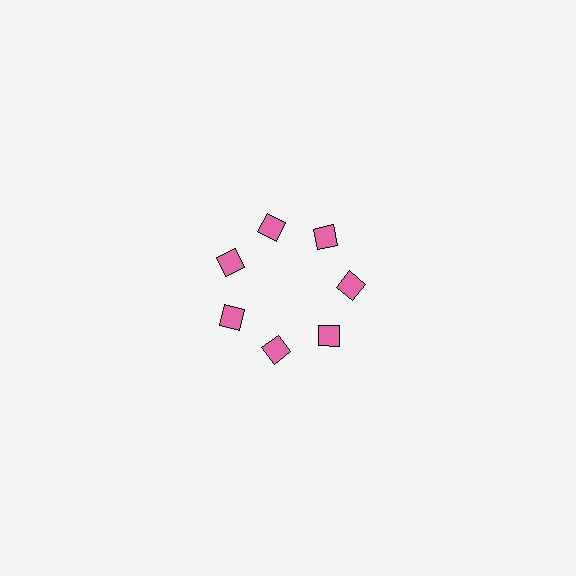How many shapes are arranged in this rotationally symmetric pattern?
There are 7 shapes, arranged in 7 groups of 1.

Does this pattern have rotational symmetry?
Yes, this pattern has 7-fold rotational symmetry. It looks the same after rotating 51 degrees around the center.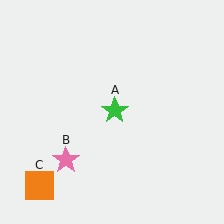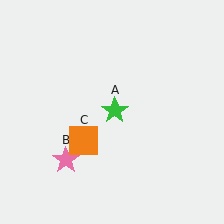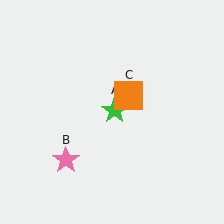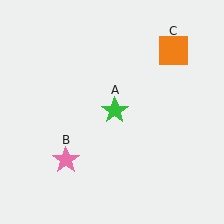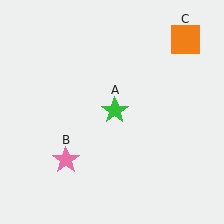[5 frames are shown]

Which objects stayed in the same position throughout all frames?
Green star (object A) and pink star (object B) remained stationary.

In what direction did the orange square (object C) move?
The orange square (object C) moved up and to the right.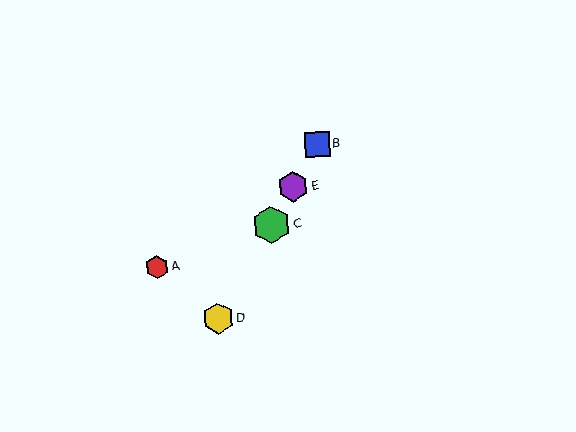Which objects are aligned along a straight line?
Objects B, C, D, E are aligned along a straight line.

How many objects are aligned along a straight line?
4 objects (B, C, D, E) are aligned along a straight line.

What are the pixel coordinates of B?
Object B is at (317, 144).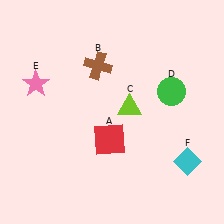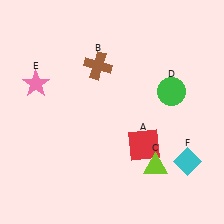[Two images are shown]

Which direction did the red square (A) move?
The red square (A) moved right.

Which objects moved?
The objects that moved are: the red square (A), the lime triangle (C).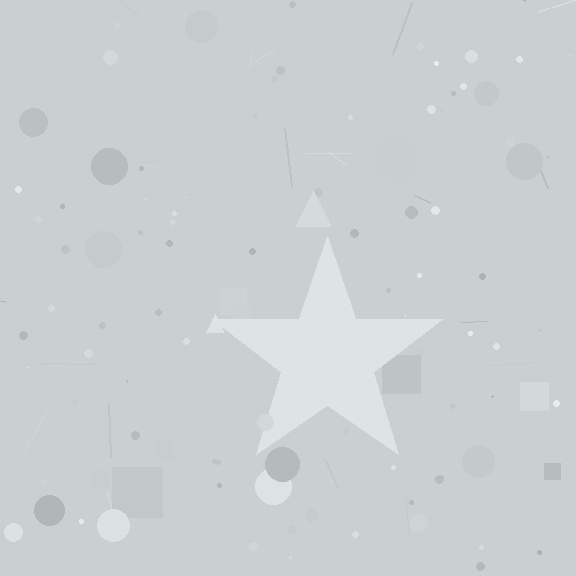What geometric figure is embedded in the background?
A star is embedded in the background.